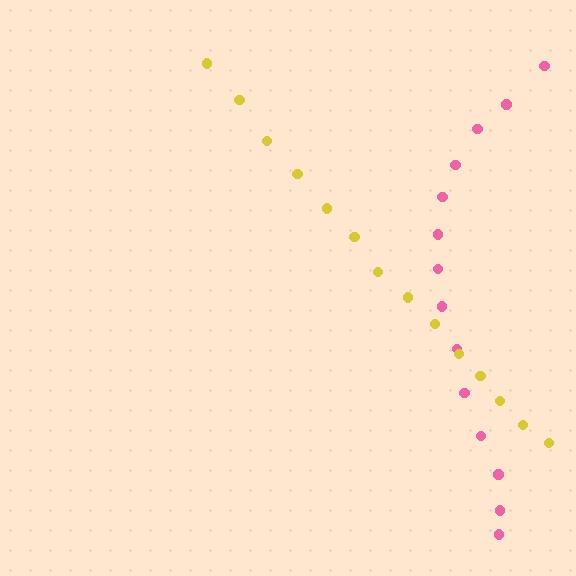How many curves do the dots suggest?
There are 2 distinct paths.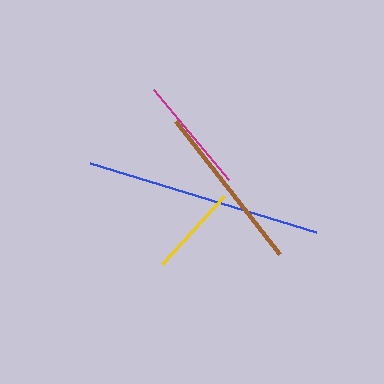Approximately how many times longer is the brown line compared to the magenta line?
The brown line is approximately 1.4 times the length of the magenta line.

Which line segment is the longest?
The blue line is the longest at approximately 236 pixels.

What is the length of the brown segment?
The brown segment is approximately 169 pixels long.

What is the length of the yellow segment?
The yellow segment is approximately 92 pixels long.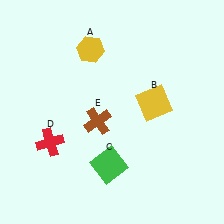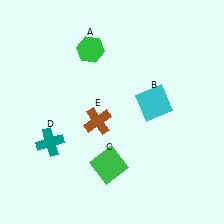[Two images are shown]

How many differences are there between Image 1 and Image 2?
There are 3 differences between the two images.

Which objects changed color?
A changed from yellow to green. B changed from yellow to cyan. D changed from red to teal.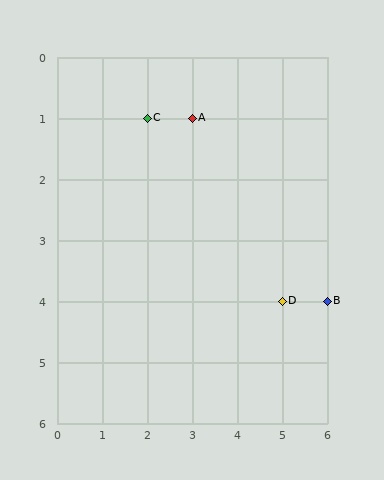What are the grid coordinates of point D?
Point D is at grid coordinates (5, 4).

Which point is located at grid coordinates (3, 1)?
Point A is at (3, 1).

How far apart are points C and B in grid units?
Points C and B are 4 columns and 3 rows apart (about 5.0 grid units diagonally).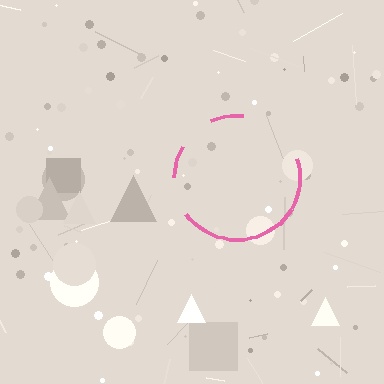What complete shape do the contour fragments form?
The contour fragments form a circle.